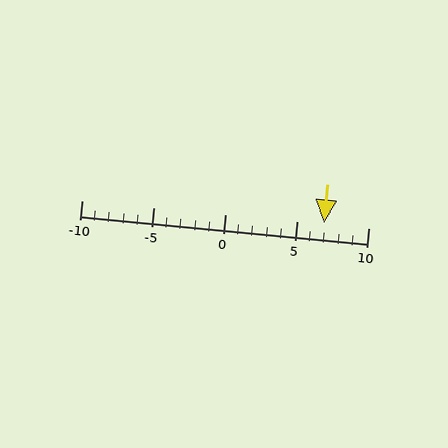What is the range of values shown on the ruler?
The ruler shows values from -10 to 10.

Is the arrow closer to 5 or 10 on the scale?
The arrow is closer to 5.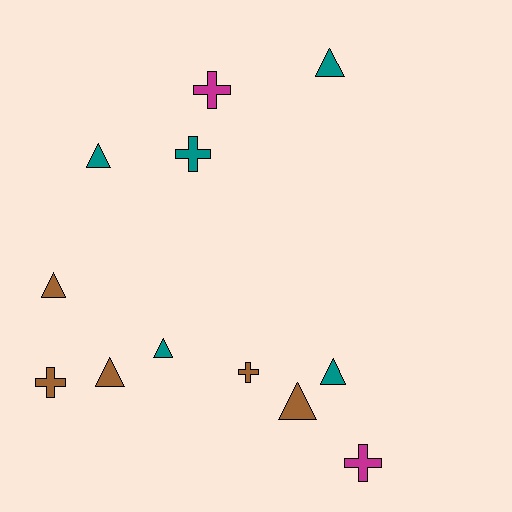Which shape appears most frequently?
Triangle, with 7 objects.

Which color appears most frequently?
Teal, with 5 objects.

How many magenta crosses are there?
There are 2 magenta crosses.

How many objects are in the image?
There are 12 objects.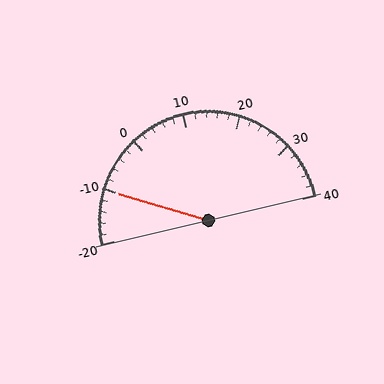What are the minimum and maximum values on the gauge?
The gauge ranges from -20 to 40.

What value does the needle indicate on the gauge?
The needle indicates approximately -10.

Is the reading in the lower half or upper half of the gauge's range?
The reading is in the lower half of the range (-20 to 40).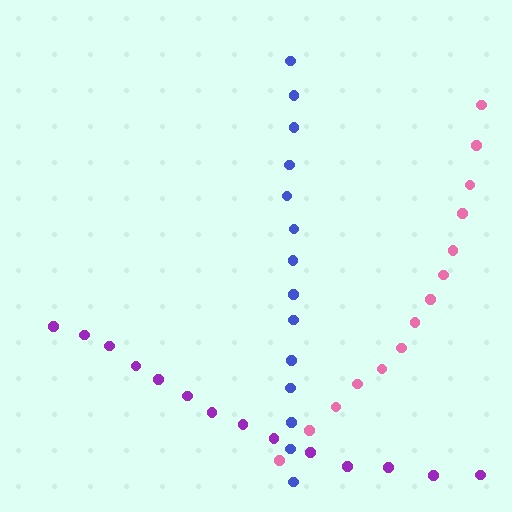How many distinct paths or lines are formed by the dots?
There are 3 distinct paths.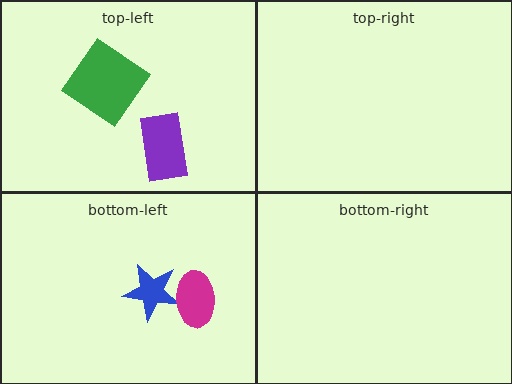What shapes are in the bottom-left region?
The blue star, the magenta ellipse.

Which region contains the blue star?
The bottom-left region.